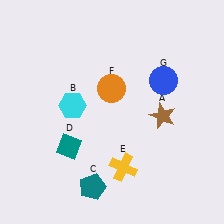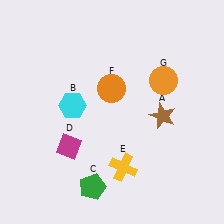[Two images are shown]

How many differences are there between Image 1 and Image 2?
There are 3 differences between the two images.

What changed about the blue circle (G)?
In Image 1, G is blue. In Image 2, it changed to orange.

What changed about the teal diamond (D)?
In Image 1, D is teal. In Image 2, it changed to magenta.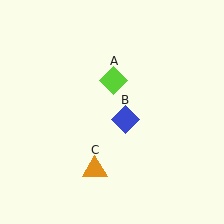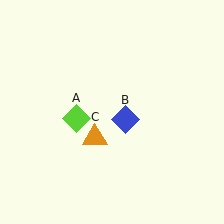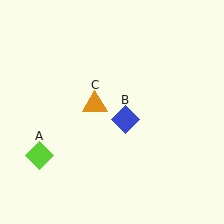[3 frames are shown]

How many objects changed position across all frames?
2 objects changed position: lime diamond (object A), orange triangle (object C).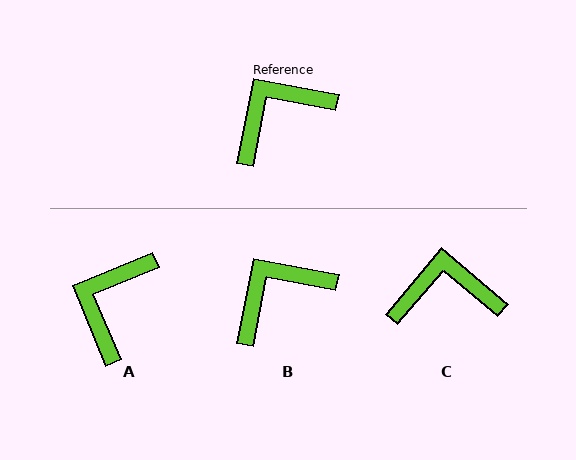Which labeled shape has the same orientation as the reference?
B.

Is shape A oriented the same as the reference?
No, it is off by about 34 degrees.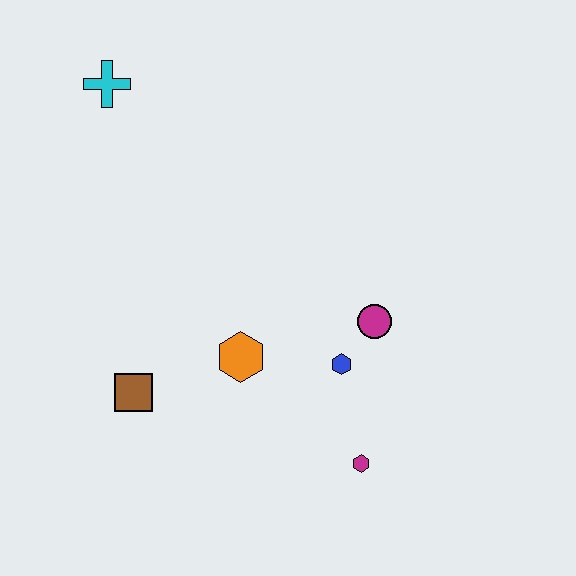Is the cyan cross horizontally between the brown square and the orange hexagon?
No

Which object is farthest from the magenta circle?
The cyan cross is farthest from the magenta circle.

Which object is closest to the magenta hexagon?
The blue hexagon is closest to the magenta hexagon.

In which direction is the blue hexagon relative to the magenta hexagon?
The blue hexagon is above the magenta hexagon.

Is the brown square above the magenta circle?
No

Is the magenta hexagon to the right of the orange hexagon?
Yes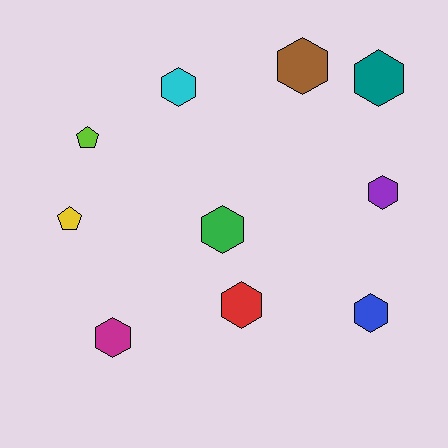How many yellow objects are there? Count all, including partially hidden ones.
There is 1 yellow object.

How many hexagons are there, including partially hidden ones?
There are 8 hexagons.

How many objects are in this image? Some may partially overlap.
There are 10 objects.